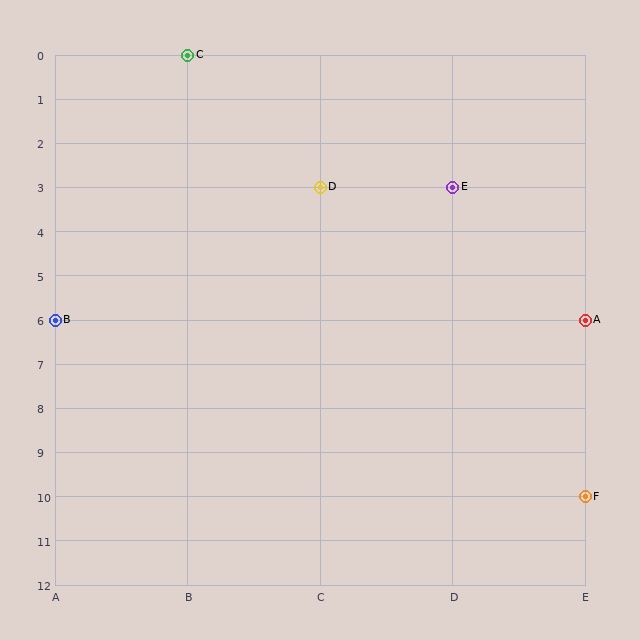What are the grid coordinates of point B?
Point B is at grid coordinates (A, 6).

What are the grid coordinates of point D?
Point D is at grid coordinates (C, 3).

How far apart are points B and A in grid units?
Points B and A are 4 columns apart.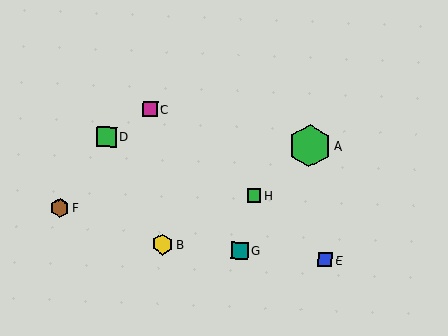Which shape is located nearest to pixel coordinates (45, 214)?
The brown hexagon (labeled F) at (60, 208) is nearest to that location.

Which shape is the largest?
The green hexagon (labeled A) is the largest.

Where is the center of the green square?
The center of the green square is at (254, 196).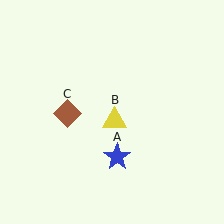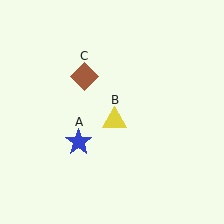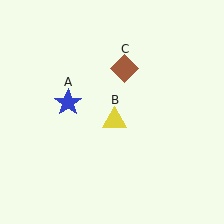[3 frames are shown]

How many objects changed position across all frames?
2 objects changed position: blue star (object A), brown diamond (object C).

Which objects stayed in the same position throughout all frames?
Yellow triangle (object B) remained stationary.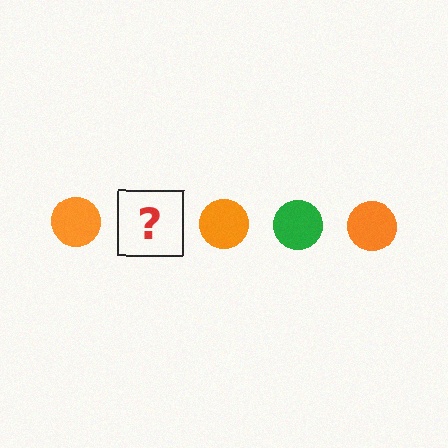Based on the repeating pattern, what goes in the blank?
The blank should be a green circle.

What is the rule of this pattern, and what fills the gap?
The rule is that the pattern cycles through orange, green circles. The gap should be filled with a green circle.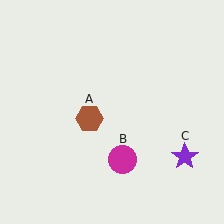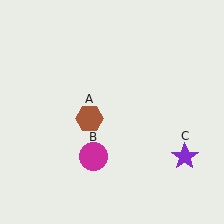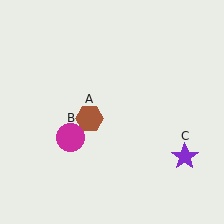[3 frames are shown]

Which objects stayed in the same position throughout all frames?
Brown hexagon (object A) and purple star (object C) remained stationary.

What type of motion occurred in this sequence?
The magenta circle (object B) rotated clockwise around the center of the scene.